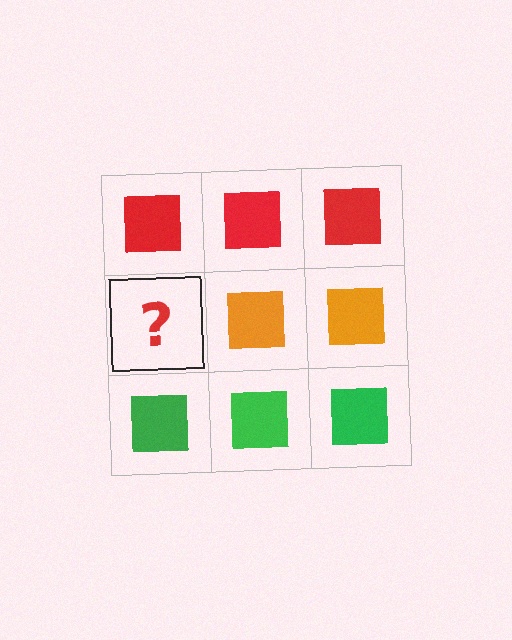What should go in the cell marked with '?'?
The missing cell should contain an orange square.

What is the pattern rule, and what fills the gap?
The rule is that each row has a consistent color. The gap should be filled with an orange square.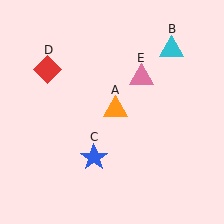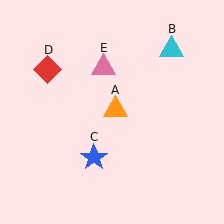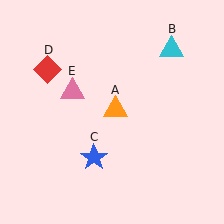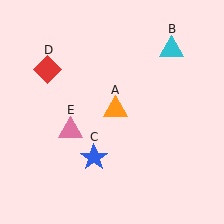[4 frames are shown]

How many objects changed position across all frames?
1 object changed position: pink triangle (object E).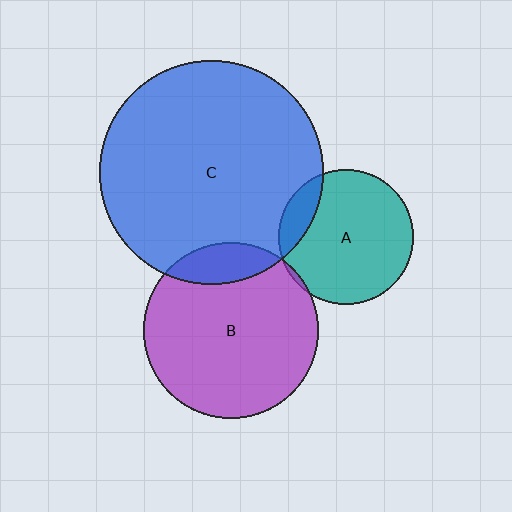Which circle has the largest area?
Circle C (blue).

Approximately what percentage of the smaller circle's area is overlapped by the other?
Approximately 15%.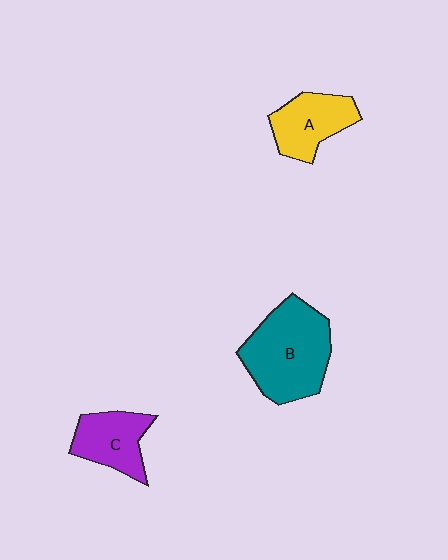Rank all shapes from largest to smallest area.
From largest to smallest: B (teal), A (yellow), C (purple).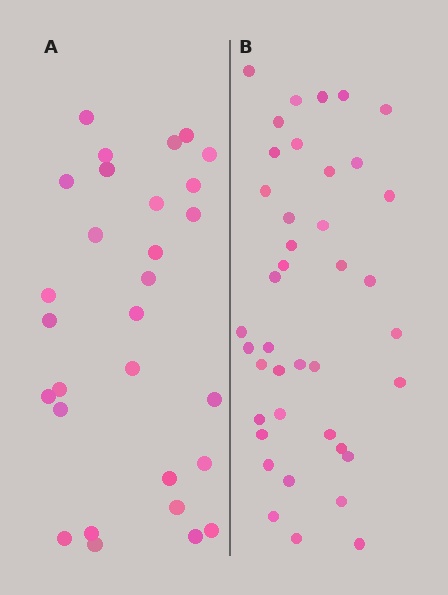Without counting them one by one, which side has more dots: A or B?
Region B (the right region) has more dots.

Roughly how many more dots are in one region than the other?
Region B has roughly 12 or so more dots than region A.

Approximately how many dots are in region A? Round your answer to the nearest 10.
About 30 dots. (The exact count is 29, which rounds to 30.)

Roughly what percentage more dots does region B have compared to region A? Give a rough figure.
About 40% more.